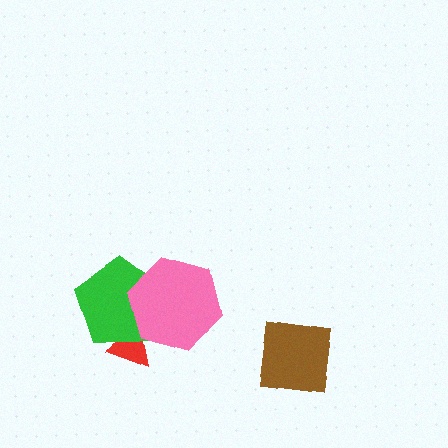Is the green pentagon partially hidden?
Yes, it is partially covered by another shape.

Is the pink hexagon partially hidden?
No, no other shape covers it.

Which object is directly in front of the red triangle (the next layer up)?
The green pentagon is directly in front of the red triangle.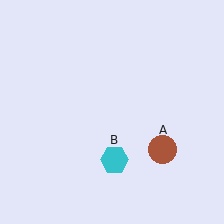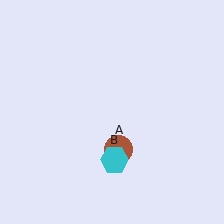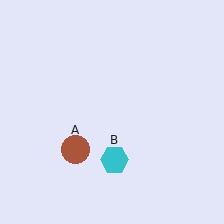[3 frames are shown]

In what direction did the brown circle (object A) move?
The brown circle (object A) moved left.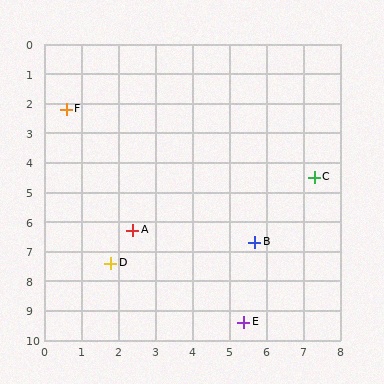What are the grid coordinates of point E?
Point E is at approximately (5.4, 9.4).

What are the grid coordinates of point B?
Point B is at approximately (5.7, 6.7).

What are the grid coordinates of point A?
Point A is at approximately (2.4, 6.3).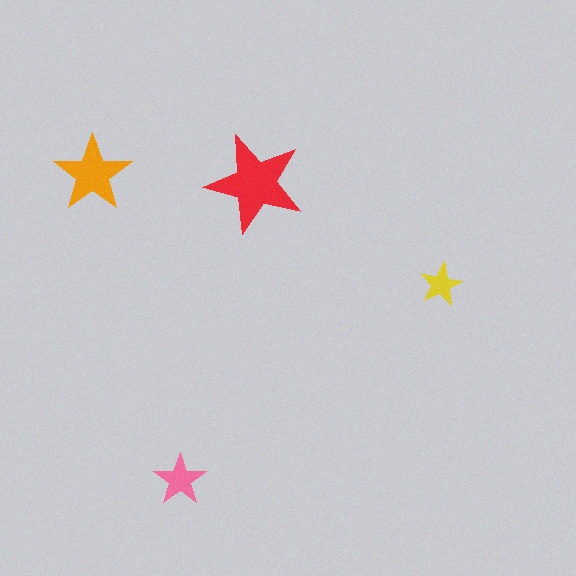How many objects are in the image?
There are 4 objects in the image.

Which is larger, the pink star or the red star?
The red one.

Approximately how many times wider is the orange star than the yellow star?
About 2 times wider.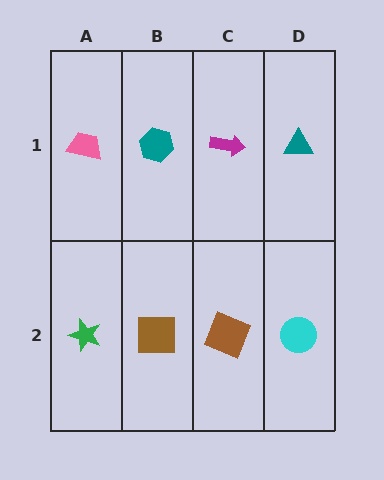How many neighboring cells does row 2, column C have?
3.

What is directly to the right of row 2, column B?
A brown square.